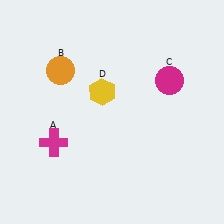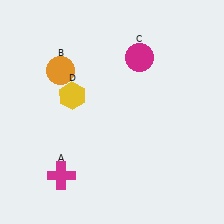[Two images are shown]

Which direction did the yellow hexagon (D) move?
The yellow hexagon (D) moved left.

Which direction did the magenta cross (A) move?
The magenta cross (A) moved down.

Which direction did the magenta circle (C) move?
The magenta circle (C) moved left.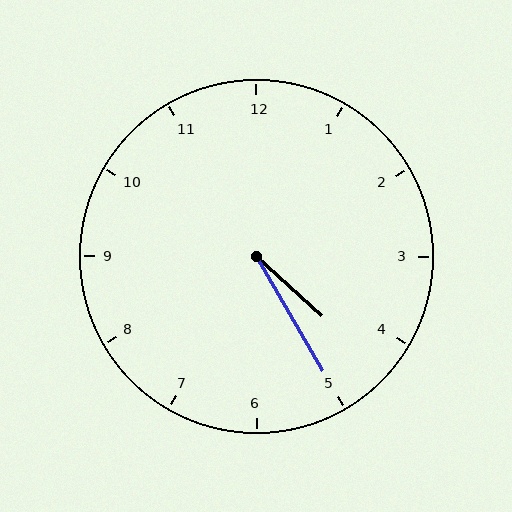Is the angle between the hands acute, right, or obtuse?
It is acute.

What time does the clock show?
4:25.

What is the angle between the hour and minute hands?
Approximately 18 degrees.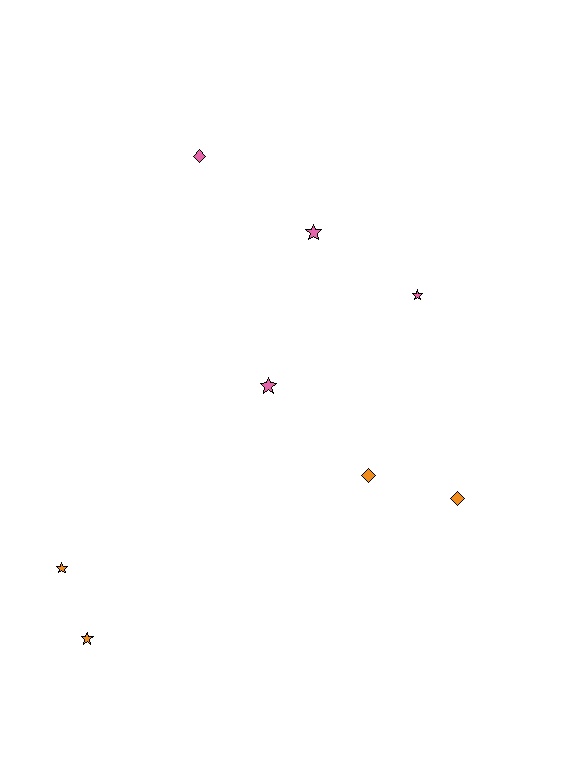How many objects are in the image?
There are 8 objects.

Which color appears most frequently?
Orange, with 4 objects.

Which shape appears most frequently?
Star, with 5 objects.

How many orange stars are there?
There are 2 orange stars.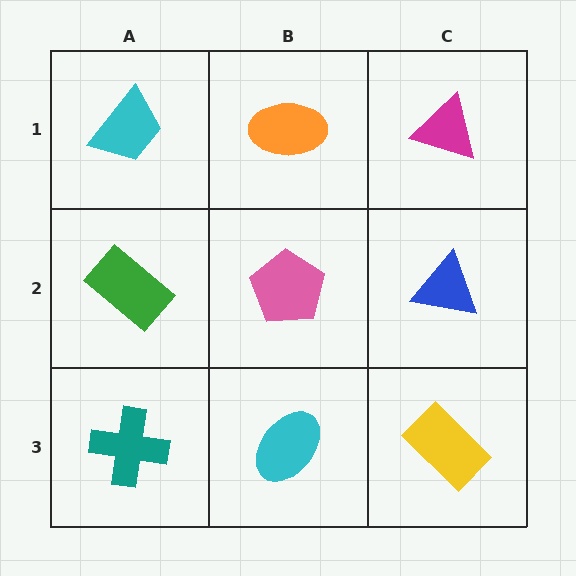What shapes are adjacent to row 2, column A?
A cyan trapezoid (row 1, column A), a teal cross (row 3, column A), a pink pentagon (row 2, column B).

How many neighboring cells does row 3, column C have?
2.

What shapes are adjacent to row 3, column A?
A green rectangle (row 2, column A), a cyan ellipse (row 3, column B).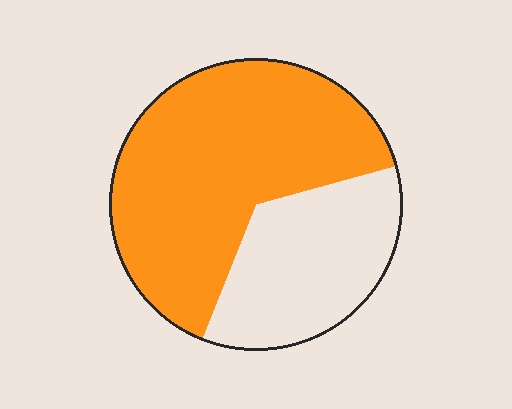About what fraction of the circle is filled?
About two thirds (2/3).